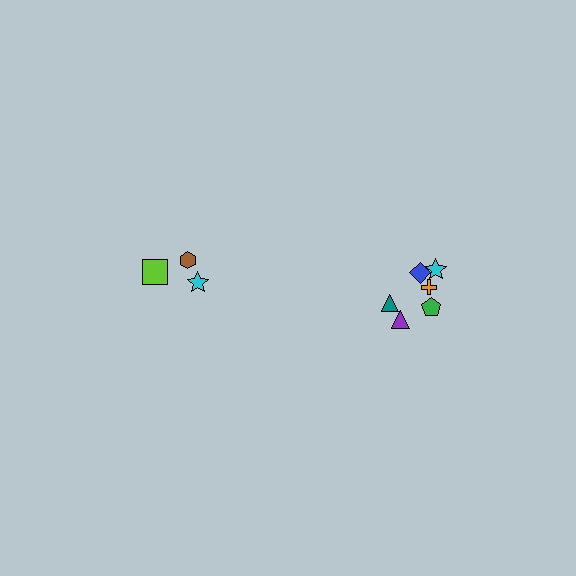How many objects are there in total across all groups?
There are 9 objects.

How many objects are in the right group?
There are 6 objects.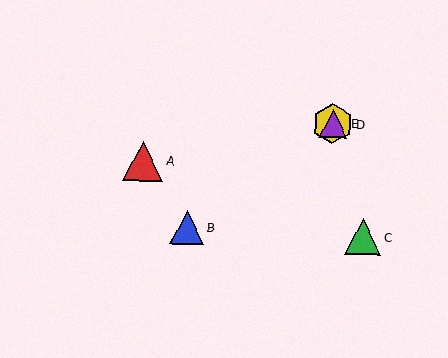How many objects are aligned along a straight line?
3 objects (B, D, E) are aligned along a straight line.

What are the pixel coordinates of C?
Object C is at (363, 237).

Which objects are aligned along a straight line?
Objects B, D, E are aligned along a straight line.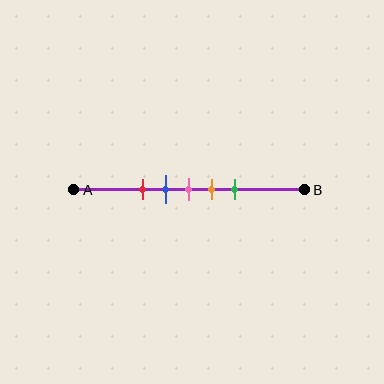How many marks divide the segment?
There are 5 marks dividing the segment.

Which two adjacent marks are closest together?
The blue and pink marks are the closest adjacent pair.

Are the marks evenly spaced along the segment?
Yes, the marks are approximately evenly spaced.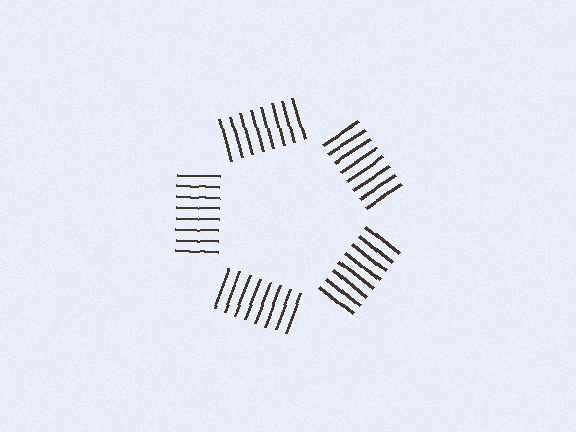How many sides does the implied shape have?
5 sides — the line-ends trace a pentagon.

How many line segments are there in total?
40 — 8 along each of the 5 edges.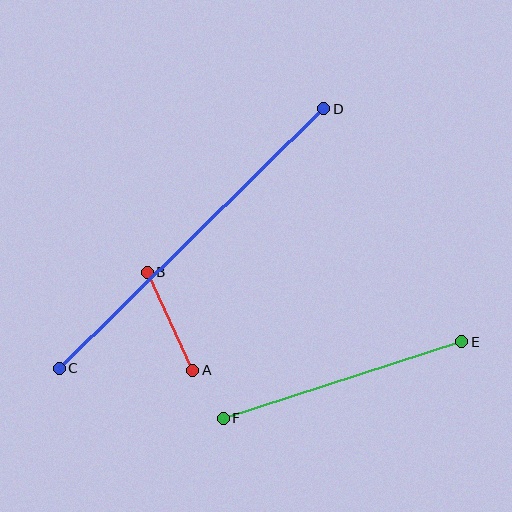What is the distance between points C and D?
The distance is approximately 371 pixels.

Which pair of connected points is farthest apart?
Points C and D are farthest apart.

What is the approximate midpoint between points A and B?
The midpoint is at approximately (170, 321) pixels.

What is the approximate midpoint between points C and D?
The midpoint is at approximately (191, 239) pixels.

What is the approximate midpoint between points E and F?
The midpoint is at approximately (342, 380) pixels.